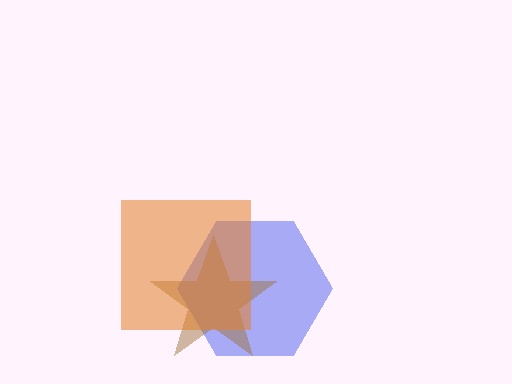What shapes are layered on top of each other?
The layered shapes are: a blue hexagon, a brown star, an orange square.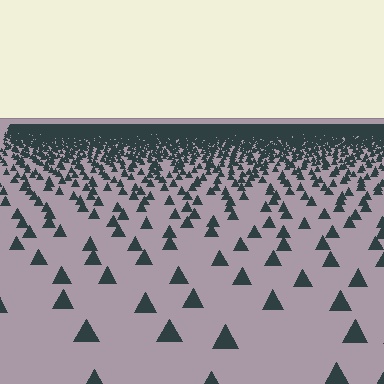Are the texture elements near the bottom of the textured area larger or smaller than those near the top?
Larger. Near the bottom, elements are closer to the viewer and appear at a bigger on-screen size.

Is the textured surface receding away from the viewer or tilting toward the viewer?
The surface is receding away from the viewer. Texture elements get smaller and denser toward the top.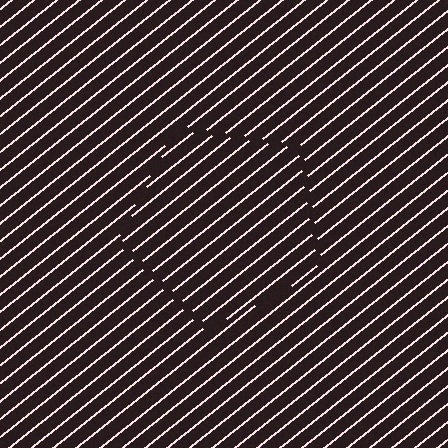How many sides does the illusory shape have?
5 sides — the line-ends trace a pentagon.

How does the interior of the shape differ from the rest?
The interior of the shape contains the same grating, shifted by half a period — the contour is defined by the phase discontinuity where line-ends from the inner and outer gratings abut.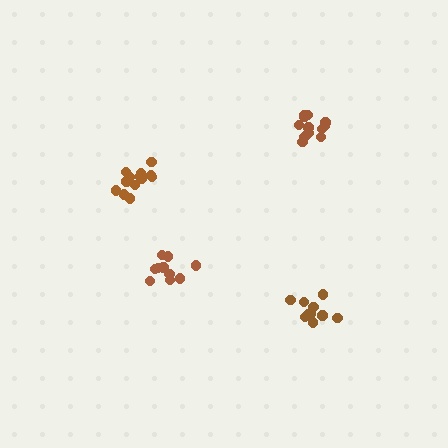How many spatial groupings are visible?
There are 4 spatial groupings.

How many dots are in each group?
Group 1: 12 dots, Group 2: 10 dots, Group 3: 11 dots, Group 4: 13 dots (46 total).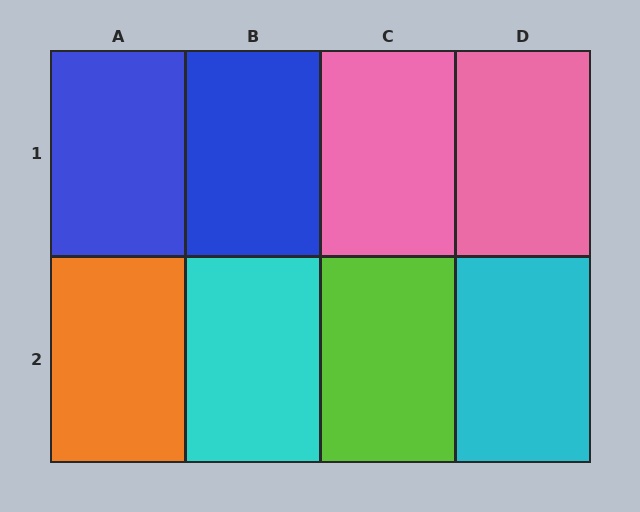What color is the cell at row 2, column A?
Orange.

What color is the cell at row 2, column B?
Cyan.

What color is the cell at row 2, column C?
Lime.